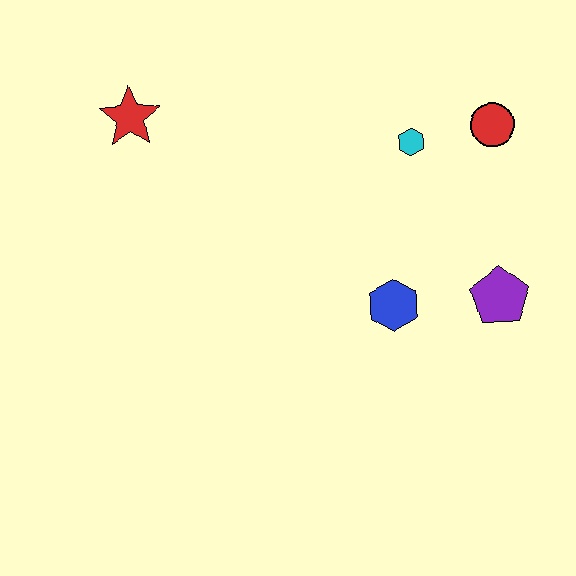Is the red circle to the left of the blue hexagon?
No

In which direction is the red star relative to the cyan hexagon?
The red star is to the left of the cyan hexagon.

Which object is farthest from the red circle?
The red star is farthest from the red circle.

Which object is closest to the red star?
The cyan hexagon is closest to the red star.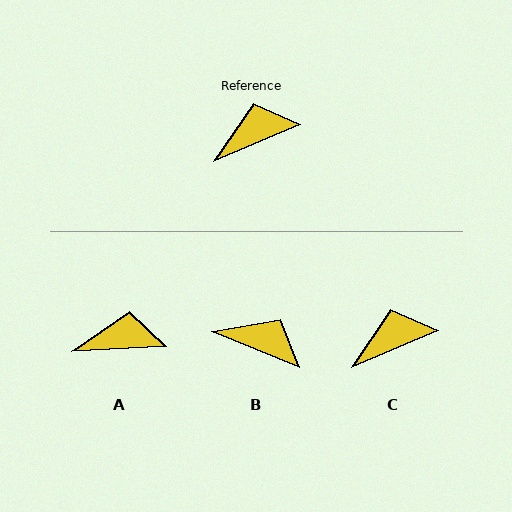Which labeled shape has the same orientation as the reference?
C.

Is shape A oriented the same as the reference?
No, it is off by about 20 degrees.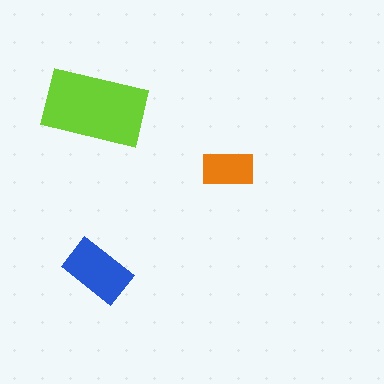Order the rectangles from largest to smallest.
the lime one, the blue one, the orange one.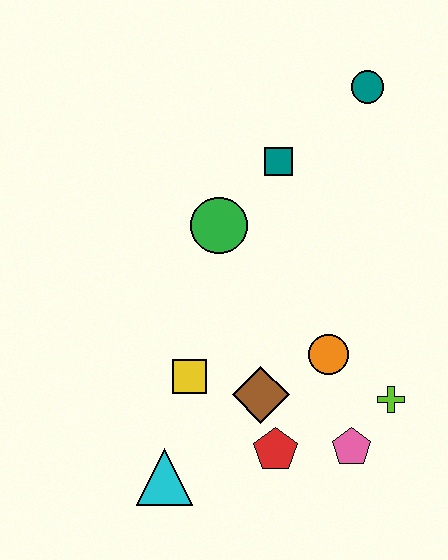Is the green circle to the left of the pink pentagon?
Yes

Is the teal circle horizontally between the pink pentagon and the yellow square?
No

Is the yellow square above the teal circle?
No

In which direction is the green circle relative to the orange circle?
The green circle is above the orange circle.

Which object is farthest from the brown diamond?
The teal circle is farthest from the brown diamond.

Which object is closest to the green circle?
The teal square is closest to the green circle.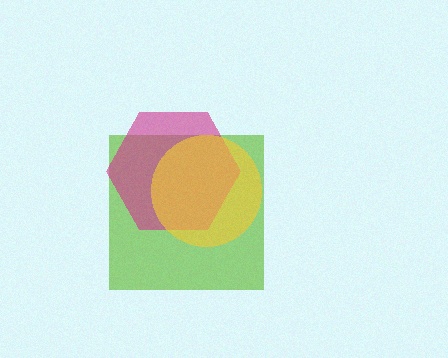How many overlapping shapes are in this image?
There are 3 overlapping shapes in the image.